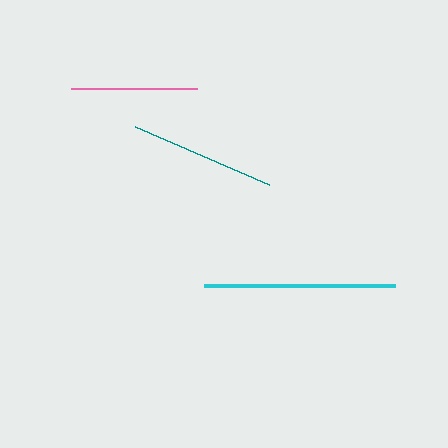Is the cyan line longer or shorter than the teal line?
The cyan line is longer than the teal line.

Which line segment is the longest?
The cyan line is the longest at approximately 191 pixels.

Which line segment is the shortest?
The pink line is the shortest at approximately 126 pixels.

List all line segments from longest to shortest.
From longest to shortest: cyan, teal, pink.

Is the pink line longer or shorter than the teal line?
The teal line is longer than the pink line.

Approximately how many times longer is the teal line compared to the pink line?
The teal line is approximately 1.2 times the length of the pink line.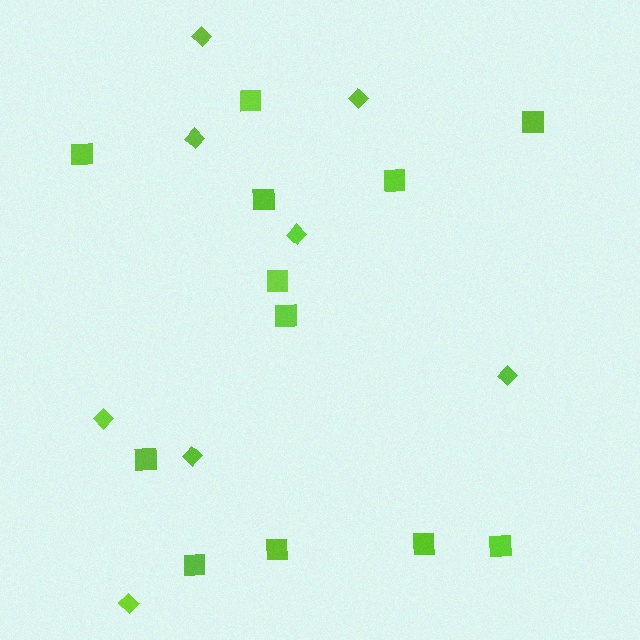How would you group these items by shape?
There are 2 groups: one group of diamonds (8) and one group of squares (12).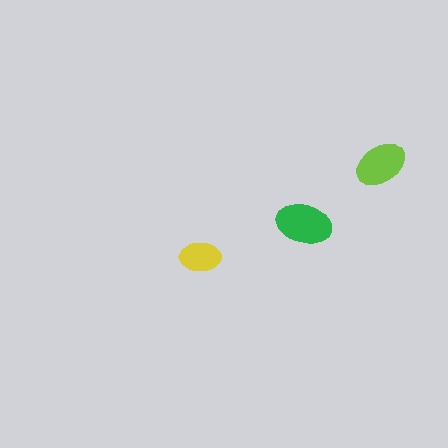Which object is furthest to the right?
The lime ellipse is rightmost.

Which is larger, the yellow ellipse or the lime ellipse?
The lime one.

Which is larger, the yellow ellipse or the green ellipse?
The green one.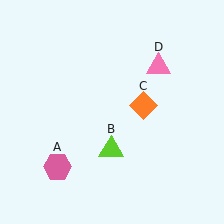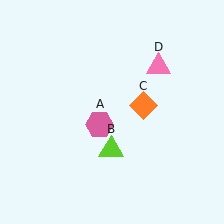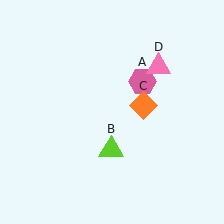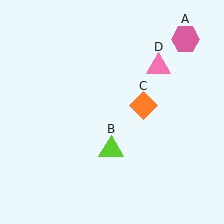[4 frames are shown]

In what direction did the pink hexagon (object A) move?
The pink hexagon (object A) moved up and to the right.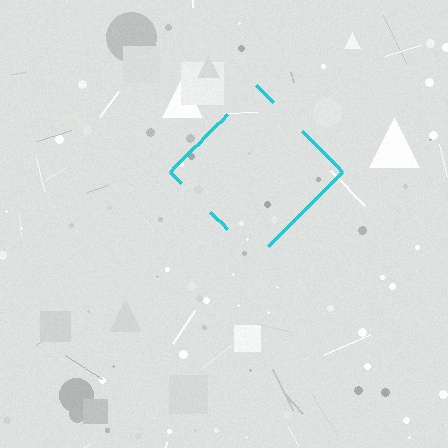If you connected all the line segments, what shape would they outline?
They would outline a diamond.